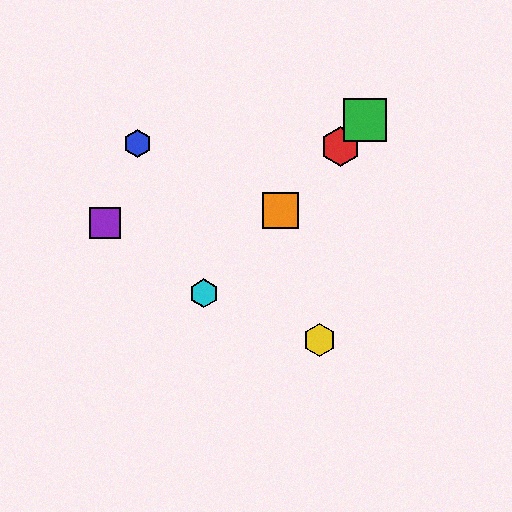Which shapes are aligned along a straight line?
The red hexagon, the green square, the orange square, the cyan hexagon are aligned along a straight line.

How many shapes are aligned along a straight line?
4 shapes (the red hexagon, the green square, the orange square, the cyan hexagon) are aligned along a straight line.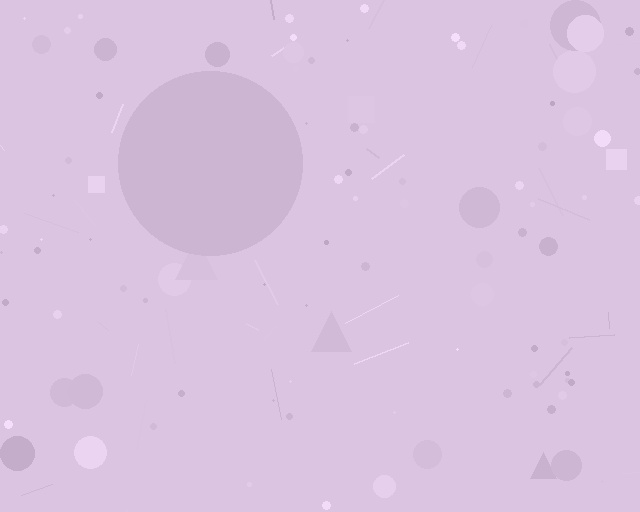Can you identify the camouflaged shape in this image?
The camouflaged shape is a circle.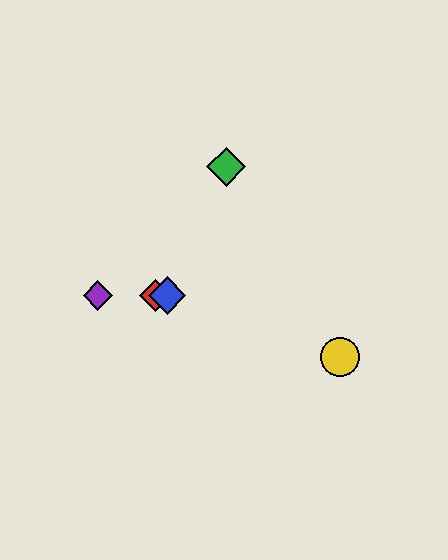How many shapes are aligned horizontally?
3 shapes (the red diamond, the blue diamond, the purple diamond) are aligned horizontally.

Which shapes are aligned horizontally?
The red diamond, the blue diamond, the purple diamond are aligned horizontally.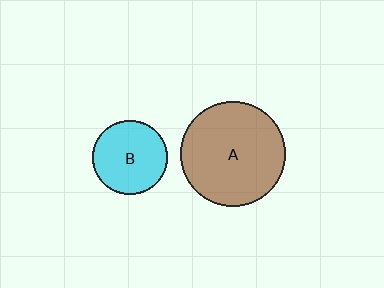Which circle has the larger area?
Circle A (brown).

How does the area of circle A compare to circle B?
Approximately 2.0 times.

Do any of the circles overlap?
No, none of the circles overlap.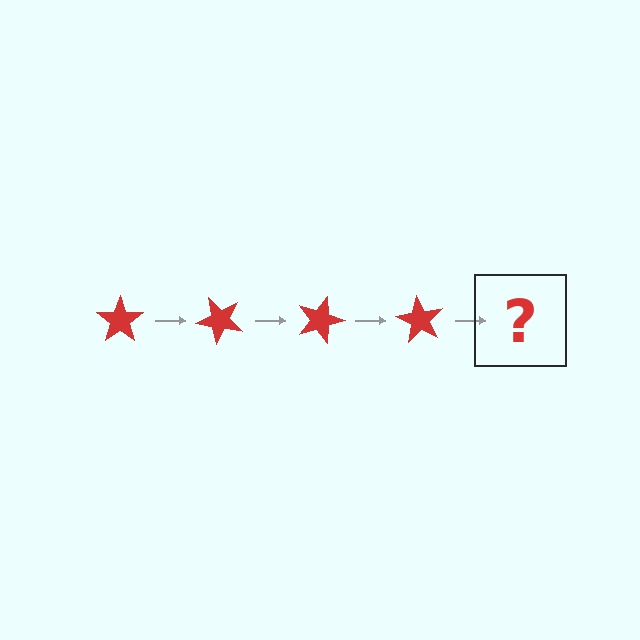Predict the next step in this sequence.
The next step is a red star rotated 180 degrees.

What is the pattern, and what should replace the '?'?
The pattern is that the star rotates 45 degrees each step. The '?' should be a red star rotated 180 degrees.